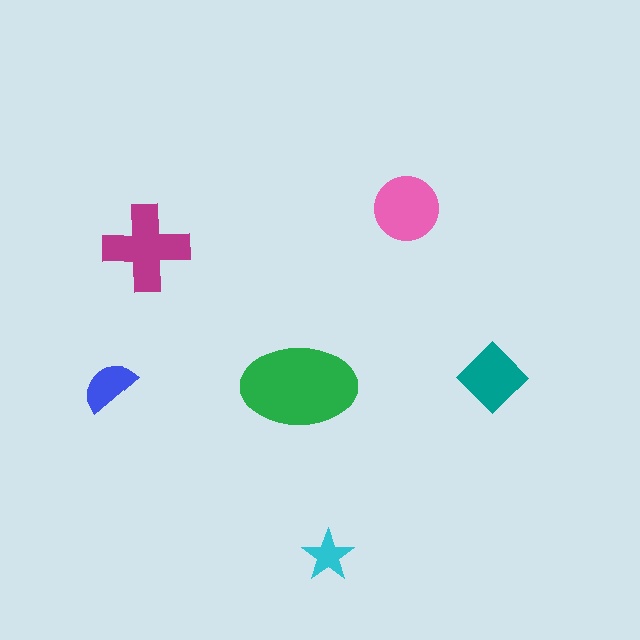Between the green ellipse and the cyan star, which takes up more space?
The green ellipse.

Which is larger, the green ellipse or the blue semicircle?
The green ellipse.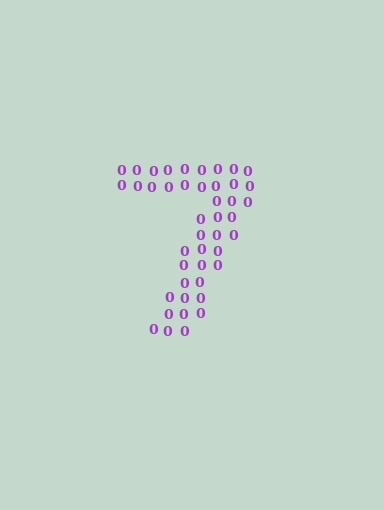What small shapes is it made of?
It is made of small digit 0's.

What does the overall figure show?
The overall figure shows the digit 7.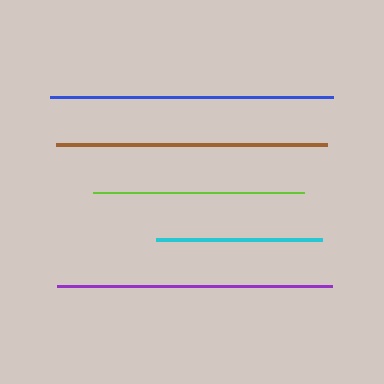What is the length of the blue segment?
The blue segment is approximately 284 pixels long.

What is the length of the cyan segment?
The cyan segment is approximately 167 pixels long.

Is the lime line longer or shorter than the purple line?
The purple line is longer than the lime line.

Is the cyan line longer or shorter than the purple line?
The purple line is longer than the cyan line.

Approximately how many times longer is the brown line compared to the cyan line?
The brown line is approximately 1.6 times the length of the cyan line.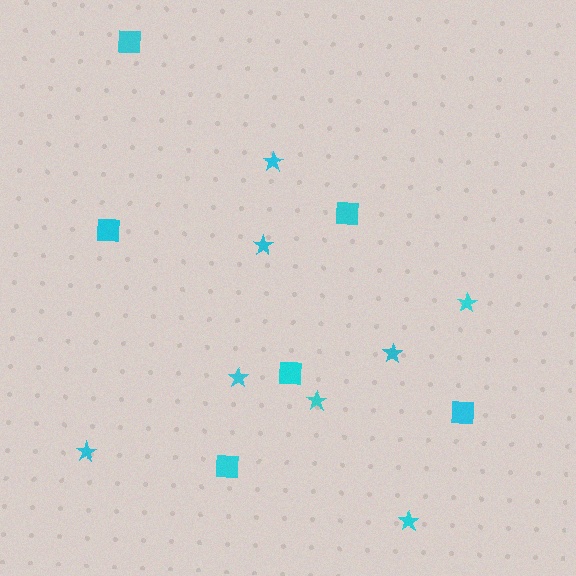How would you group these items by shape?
There are 2 groups: one group of stars (8) and one group of squares (6).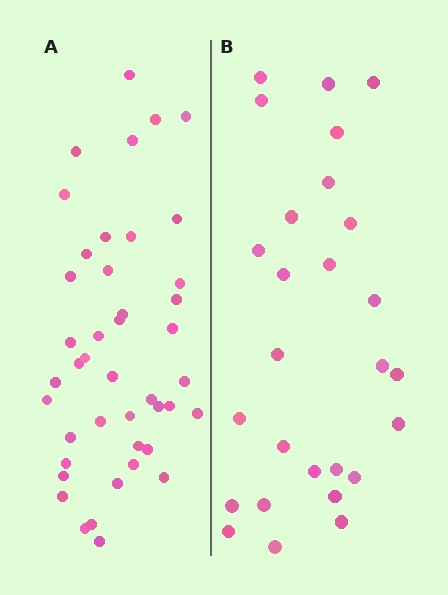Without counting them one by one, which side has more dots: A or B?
Region A (the left region) has more dots.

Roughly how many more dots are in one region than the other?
Region A has approximately 15 more dots than region B.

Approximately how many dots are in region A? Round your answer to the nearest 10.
About 40 dots. (The exact count is 43, which rounds to 40.)